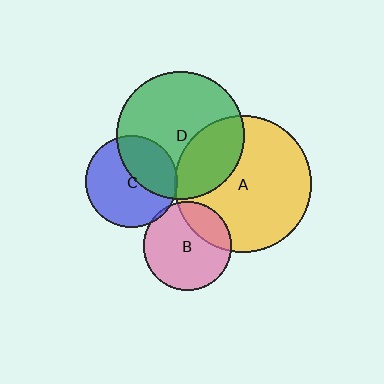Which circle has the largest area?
Circle A (yellow).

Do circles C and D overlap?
Yes.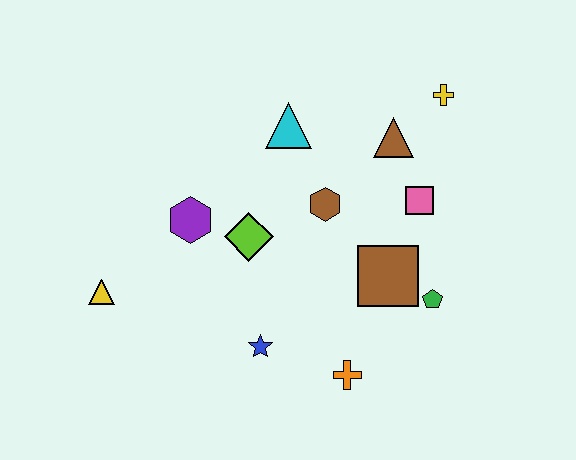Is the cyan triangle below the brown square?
No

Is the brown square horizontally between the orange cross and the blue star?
No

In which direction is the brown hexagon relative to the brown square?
The brown hexagon is above the brown square.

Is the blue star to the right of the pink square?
No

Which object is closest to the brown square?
The green pentagon is closest to the brown square.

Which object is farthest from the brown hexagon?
The yellow triangle is farthest from the brown hexagon.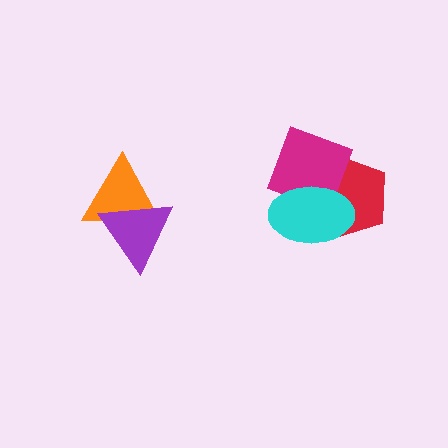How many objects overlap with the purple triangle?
1 object overlaps with the purple triangle.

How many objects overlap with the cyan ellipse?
2 objects overlap with the cyan ellipse.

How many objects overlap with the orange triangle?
1 object overlaps with the orange triangle.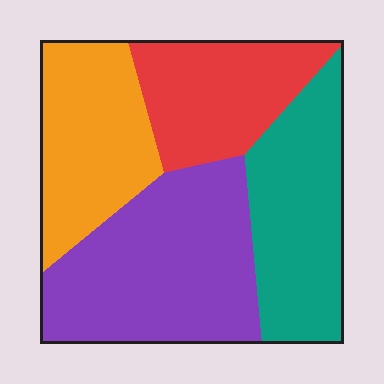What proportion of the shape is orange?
Orange takes up between a sixth and a third of the shape.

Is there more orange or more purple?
Purple.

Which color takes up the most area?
Purple, at roughly 35%.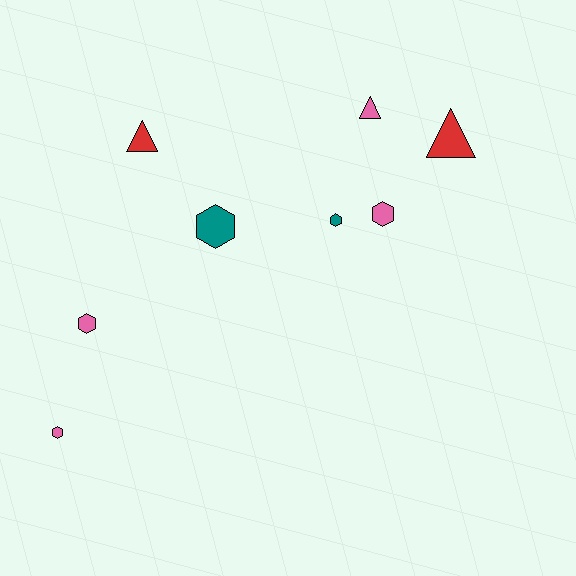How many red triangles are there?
There are 2 red triangles.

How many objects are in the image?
There are 8 objects.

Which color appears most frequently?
Pink, with 4 objects.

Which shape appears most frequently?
Hexagon, with 5 objects.